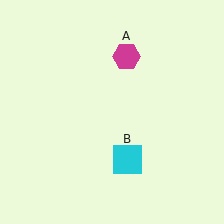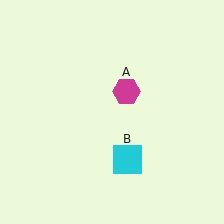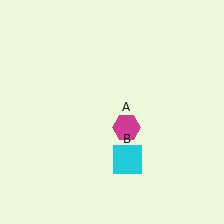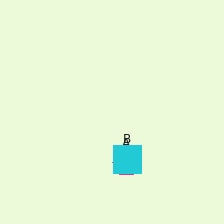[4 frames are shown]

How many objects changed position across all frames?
1 object changed position: magenta hexagon (object A).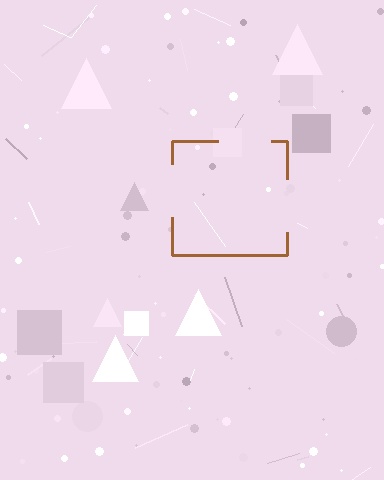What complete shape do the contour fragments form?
The contour fragments form a square.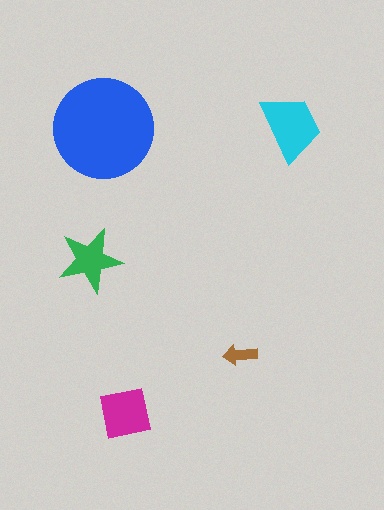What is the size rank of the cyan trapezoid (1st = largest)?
2nd.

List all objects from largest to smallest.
The blue circle, the cyan trapezoid, the magenta square, the green star, the brown arrow.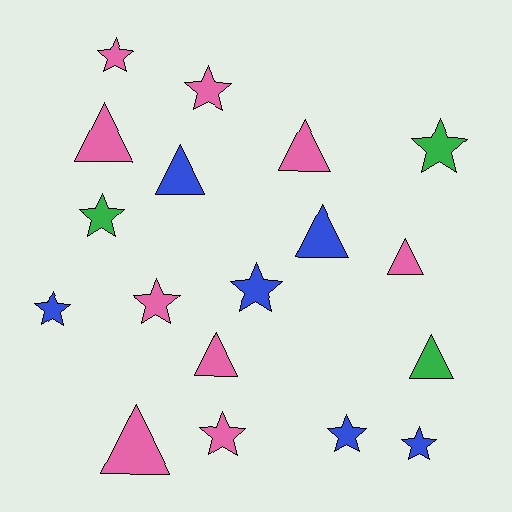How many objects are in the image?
There are 18 objects.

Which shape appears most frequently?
Star, with 10 objects.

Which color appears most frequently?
Pink, with 9 objects.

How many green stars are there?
There are 2 green stars.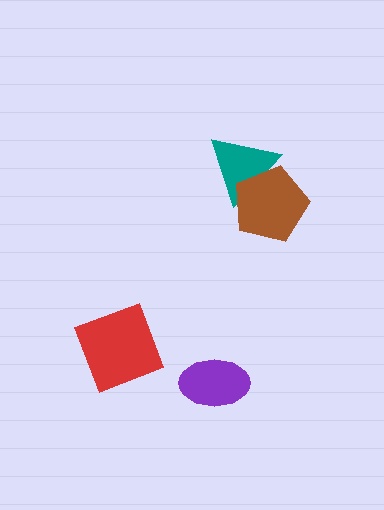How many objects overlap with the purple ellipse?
0 objects overlap with the purple ellipse.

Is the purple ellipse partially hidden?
No, no other shape covers it.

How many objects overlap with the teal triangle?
1 object overlaps with the teal triangle.